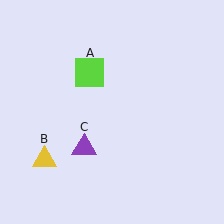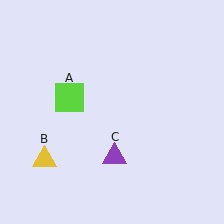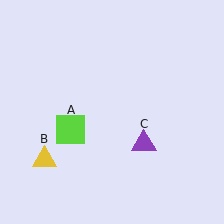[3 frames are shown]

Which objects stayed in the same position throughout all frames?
Yellow triangle (object B) remained stationary.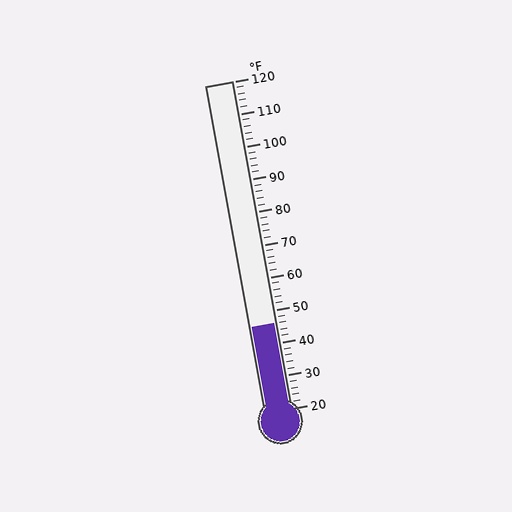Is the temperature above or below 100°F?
The temperature is below 100°F.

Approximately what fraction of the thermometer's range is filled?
The thermometer is filled to approximately 25% of its range.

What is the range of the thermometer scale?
The thermometer scale ranges from 20°F to 120°F.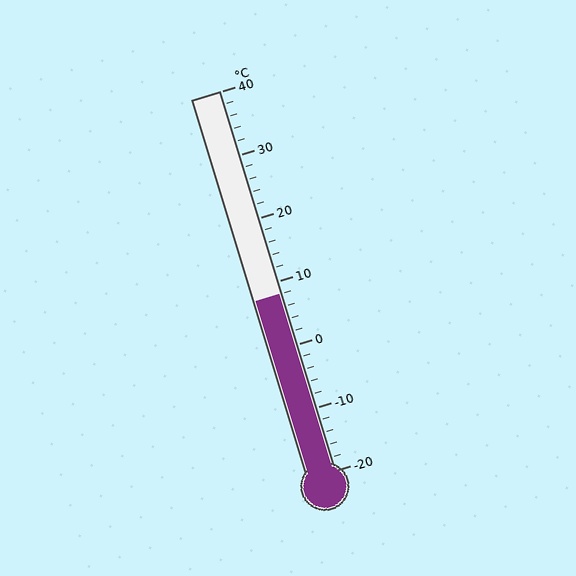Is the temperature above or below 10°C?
The temperature is below 10°C.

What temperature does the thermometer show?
The thermometer shows approximately 8°C.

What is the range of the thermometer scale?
The thermometer scale ranges from -20°C to 40°C.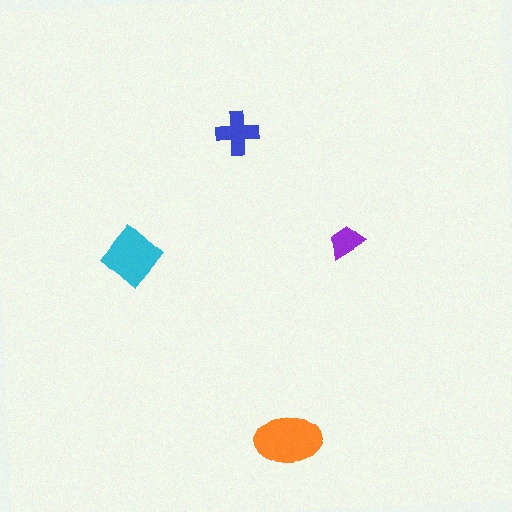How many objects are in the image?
There are 4 objects in the image.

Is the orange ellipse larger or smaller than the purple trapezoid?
Larger.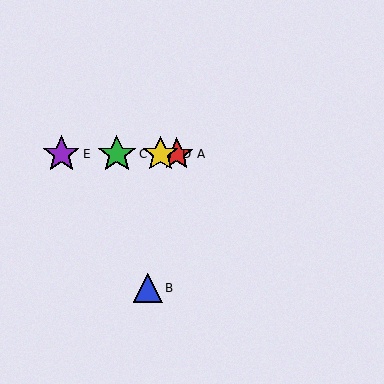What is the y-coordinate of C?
Object C is at y≈154.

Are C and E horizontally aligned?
Yes, both are at y≈154.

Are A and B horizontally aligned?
No, A is at y≈154 and B is at y≈288.